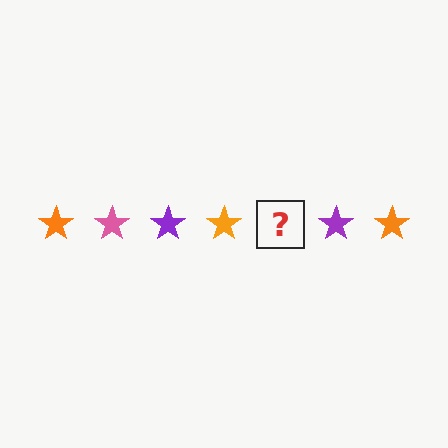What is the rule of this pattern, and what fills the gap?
The rule is that the pattern cycles through orange, pink, purple stars. The gap should be filled with a pink star.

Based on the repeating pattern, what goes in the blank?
The blank should be a pink star.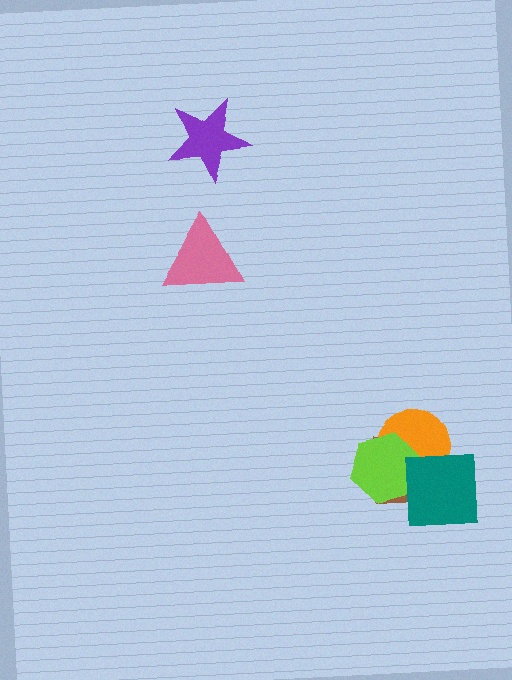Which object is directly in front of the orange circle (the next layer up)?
The lime hexagon is directly in front of the orange circle.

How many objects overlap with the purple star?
0 objects overlap with the purple star.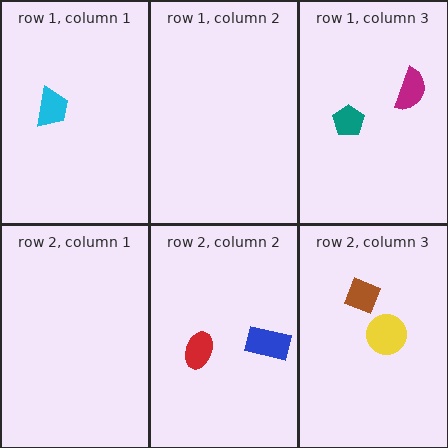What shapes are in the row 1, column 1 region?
The cyan trapezoid.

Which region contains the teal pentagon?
The row 1, column 3 region.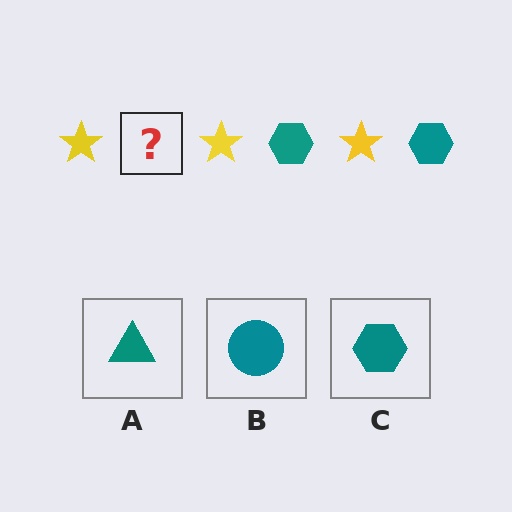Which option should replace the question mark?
Option C.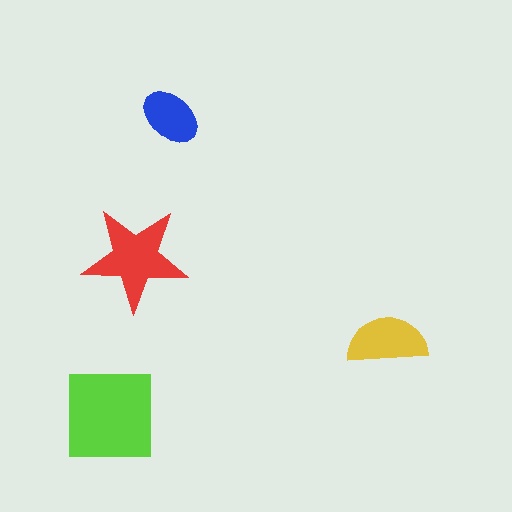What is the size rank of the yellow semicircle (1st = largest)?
3rd.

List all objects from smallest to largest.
The blue ellipse, the yellow semicircle, the red star, the lime square.